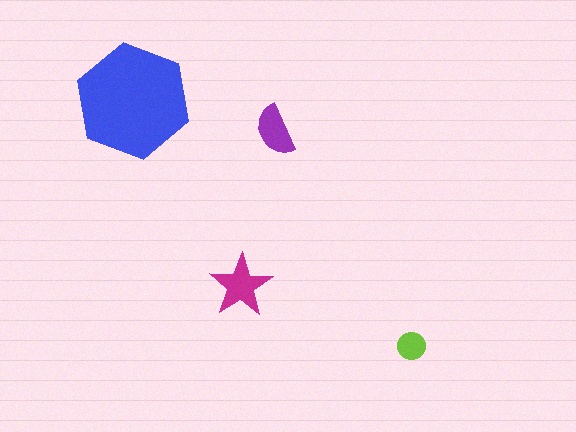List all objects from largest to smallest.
The blue hexagon, the magenta star, the purple semicircle, the lime circle.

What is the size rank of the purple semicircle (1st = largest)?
3rd.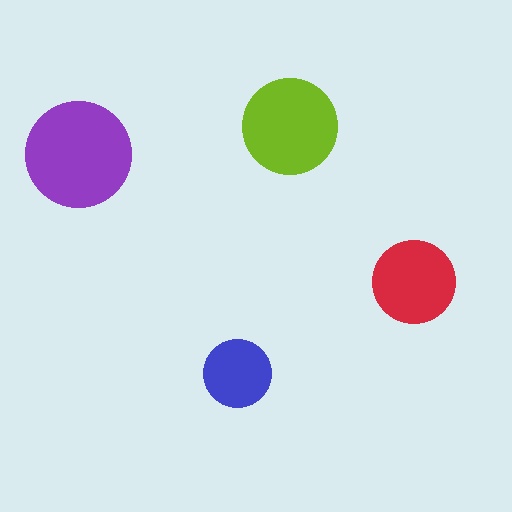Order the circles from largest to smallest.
the purple one, the lime one, the red one, the blue one.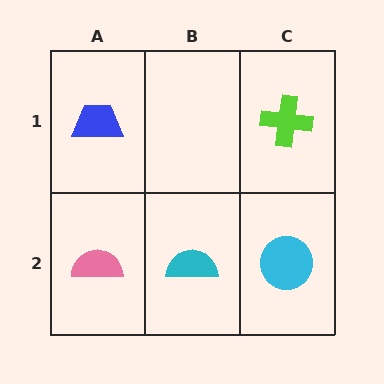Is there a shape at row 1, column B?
No, that cell is empty.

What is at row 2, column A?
A pink semicircle.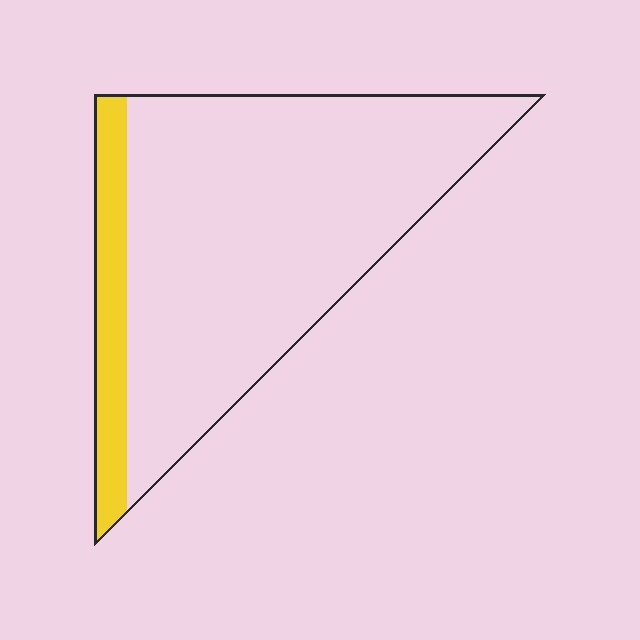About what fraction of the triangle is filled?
About one eighth (1/8).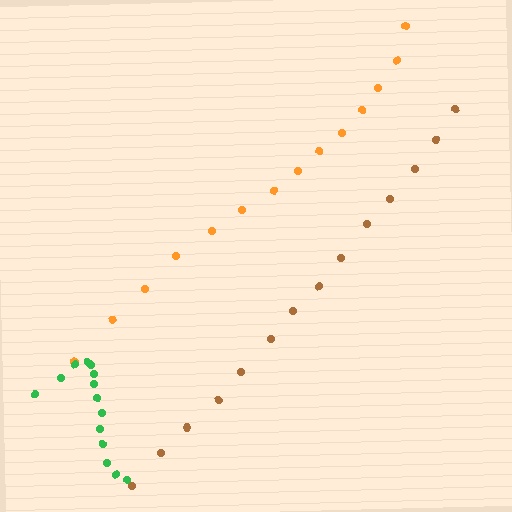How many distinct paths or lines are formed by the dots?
There are 3 distinct paths.